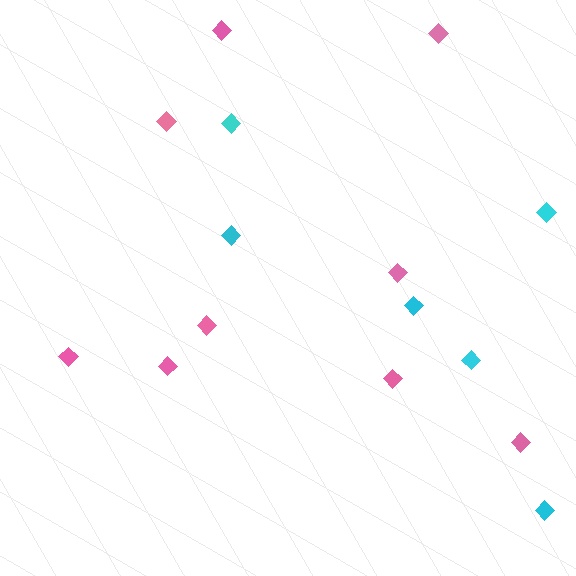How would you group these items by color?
There are 2 groups: one group of pink diamonds (9) and one group of cyan diamonds (6).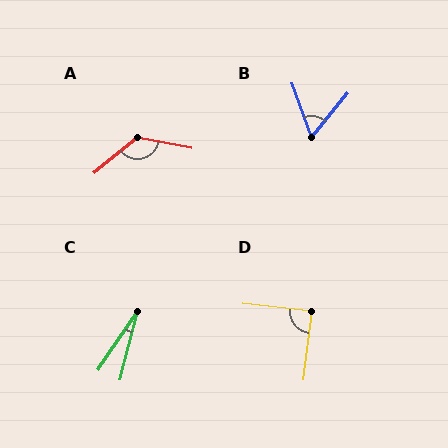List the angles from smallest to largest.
C (20°), B (59°), D (89°), A (130°).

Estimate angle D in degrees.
Approximately 89 degrees.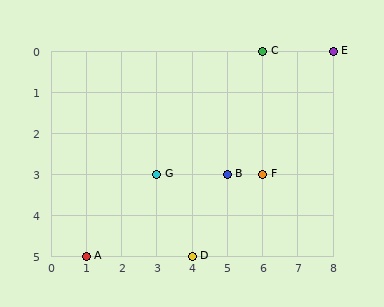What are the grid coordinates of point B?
Point B is at grid coordinates (5, 3).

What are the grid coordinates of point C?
Point C is at grid coordinates (6, 0).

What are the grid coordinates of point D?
Point D is at grid coordinates (4, 5).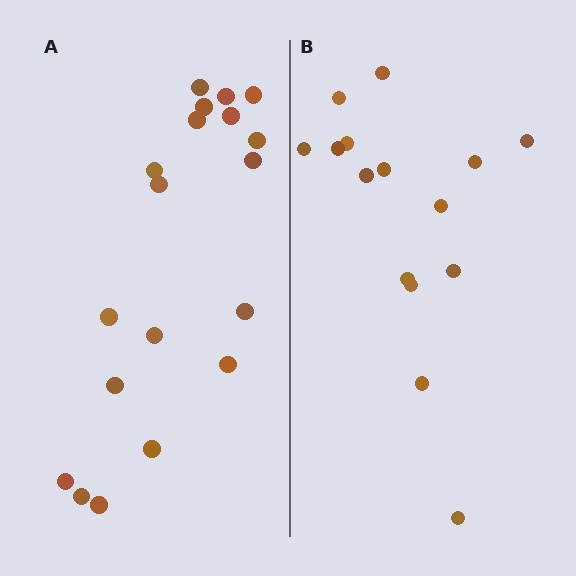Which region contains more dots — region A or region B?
Region A (the left region) has more dots.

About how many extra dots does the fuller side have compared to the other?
Region A has about 4 more dots than region B.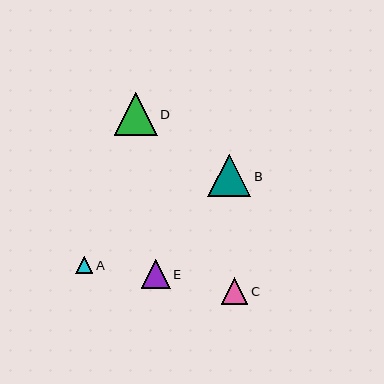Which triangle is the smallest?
Triangle A is the smallest with a size of approximately 17 pixels.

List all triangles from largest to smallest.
From largest to smallest: B, D, E, C, A.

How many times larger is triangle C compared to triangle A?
Triangle C is approximately 1.6 times the size of triangle A.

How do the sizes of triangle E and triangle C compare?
Triangle E and triangle C are approximately the same size.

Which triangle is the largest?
Triangle B is the largest with a size of approximately 43 pixels.